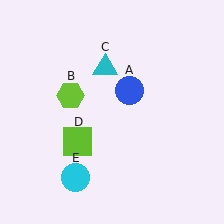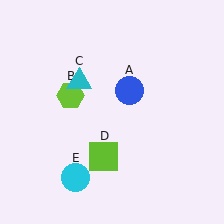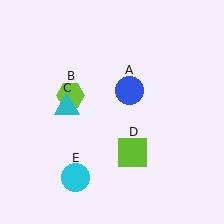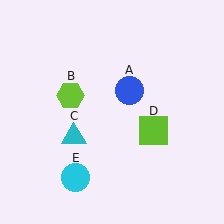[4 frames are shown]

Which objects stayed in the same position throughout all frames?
Blue circle (object A) and lime hexagon (object B) and cyan circle (object E) remained stationary.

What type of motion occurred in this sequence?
The cyan triangle (object C), lime square (object D) rotated counterclockwise around the center of the scene.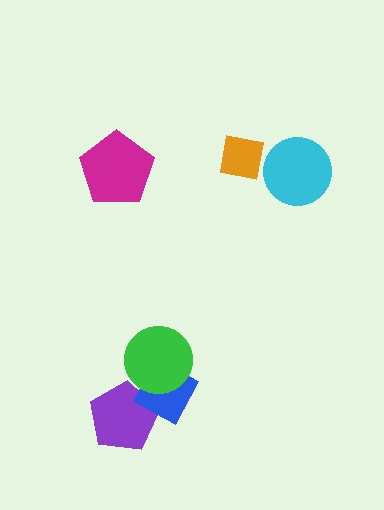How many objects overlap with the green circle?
1 object overlaps with the green circle.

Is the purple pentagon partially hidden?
Yes, it is partially covered by another shape.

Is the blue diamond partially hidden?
Yes, it is partially covered by another shape.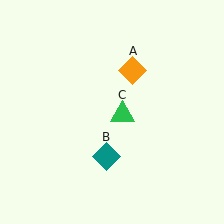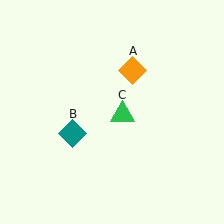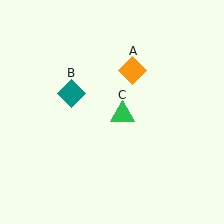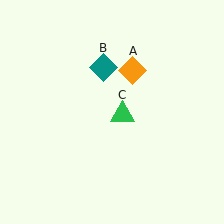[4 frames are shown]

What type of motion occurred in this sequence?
The teal diamond (object B) rotated clockwise around the center of the scene.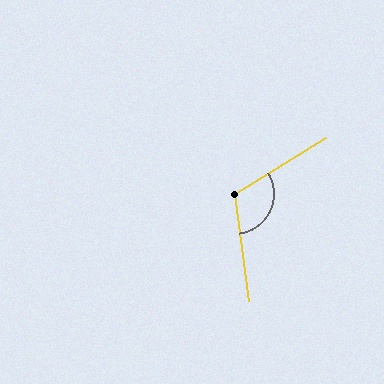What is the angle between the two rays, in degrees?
Approximately 114 degrees.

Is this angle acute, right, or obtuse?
It is obtuse.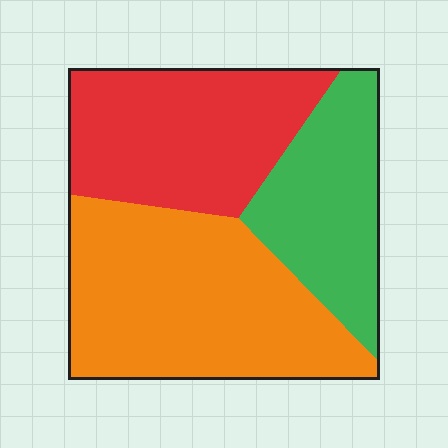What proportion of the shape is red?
Red takes up between a quarter and a half of the shape.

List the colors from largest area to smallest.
From largest to smallest: orange, red, green.